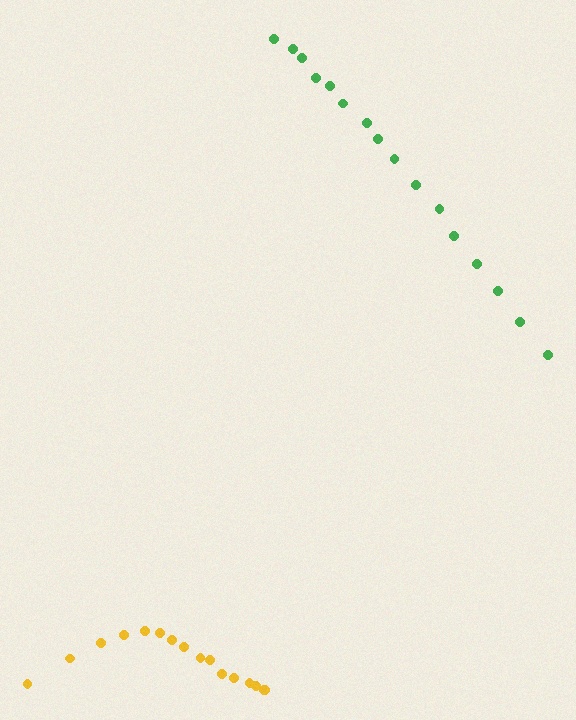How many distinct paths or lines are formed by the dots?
There are 2 distinct paths.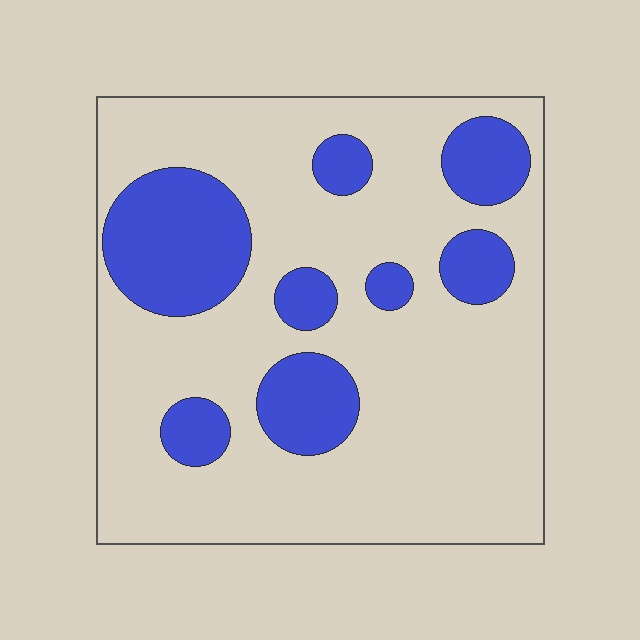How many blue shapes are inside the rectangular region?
8.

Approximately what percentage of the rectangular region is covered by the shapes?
Approximately 25%.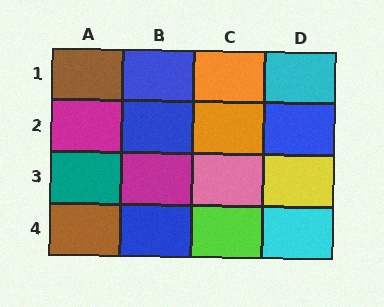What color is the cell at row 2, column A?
Magenta.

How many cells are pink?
1 cell is pink.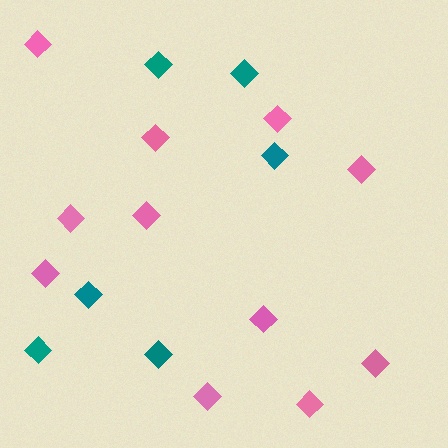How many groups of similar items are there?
There are 2 groups: one group of pink diamonds (11) and one group of teal diamonds (6).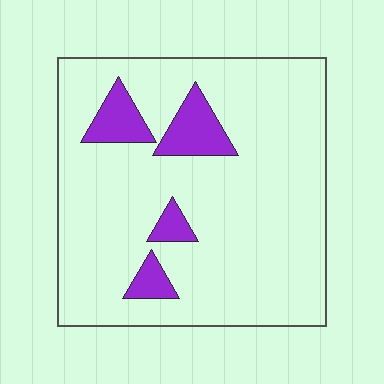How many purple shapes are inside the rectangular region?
4.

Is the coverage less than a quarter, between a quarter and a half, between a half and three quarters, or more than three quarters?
Less than a quarter.